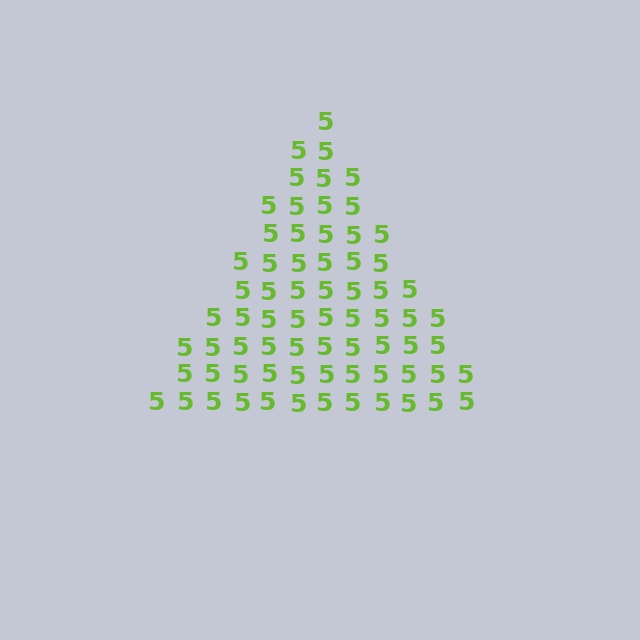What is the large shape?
The large shape is a triangle.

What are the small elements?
The small elements are digit 5's.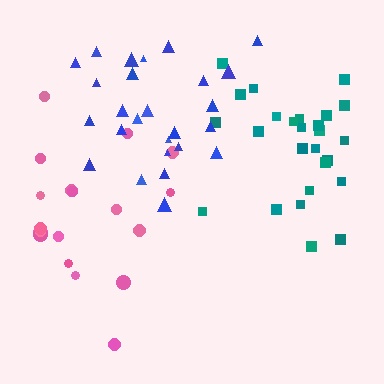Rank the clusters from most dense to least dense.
teal, blue, pink.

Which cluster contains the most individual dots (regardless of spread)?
Teal (26).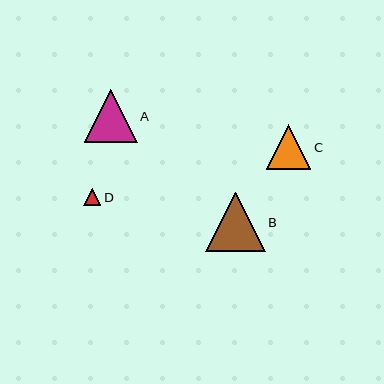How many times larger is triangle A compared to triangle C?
Triangle A is approximately 1.2 times the size of triangle C.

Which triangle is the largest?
Triangle B is the largest with a size of approximately 60 pixels.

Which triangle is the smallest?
Triangle D is the smallest with a size of approximately 17 pixels.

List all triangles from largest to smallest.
From largest to smallest: B, A, C, D.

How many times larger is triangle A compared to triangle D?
Triangle A is approximately 3.1 times the size of triangle D.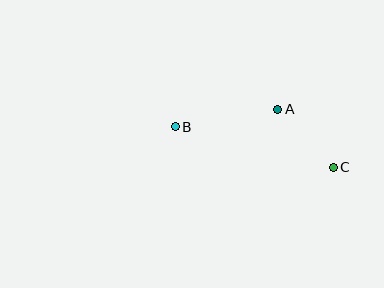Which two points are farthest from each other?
Points B and C are farthest from each other.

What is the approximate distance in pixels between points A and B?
The distance between A and B is approximately 104 pixels.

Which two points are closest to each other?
Points A and C are closest to each other.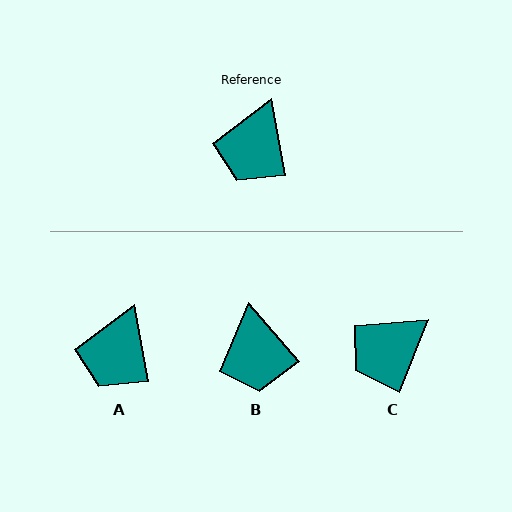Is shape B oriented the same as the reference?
No, it is off by about 31 degrees.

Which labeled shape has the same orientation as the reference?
A.